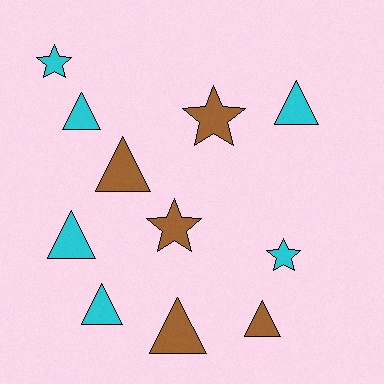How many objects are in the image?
There are 11 objects.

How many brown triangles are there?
There are 3 brown triangles.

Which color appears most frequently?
Cyan, with 6 objects.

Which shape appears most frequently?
Triangle, with 7 objects.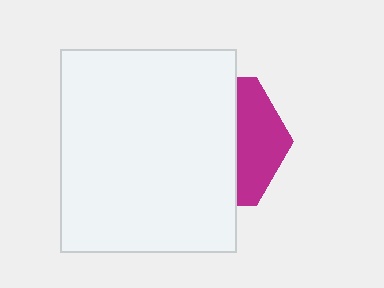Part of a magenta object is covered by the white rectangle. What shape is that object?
It is a hexagon.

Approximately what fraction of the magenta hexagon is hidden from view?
Roughly 66% of the magenta hexagon is hidden behind the white rectangle.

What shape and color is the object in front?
The object in front is a white rectangle.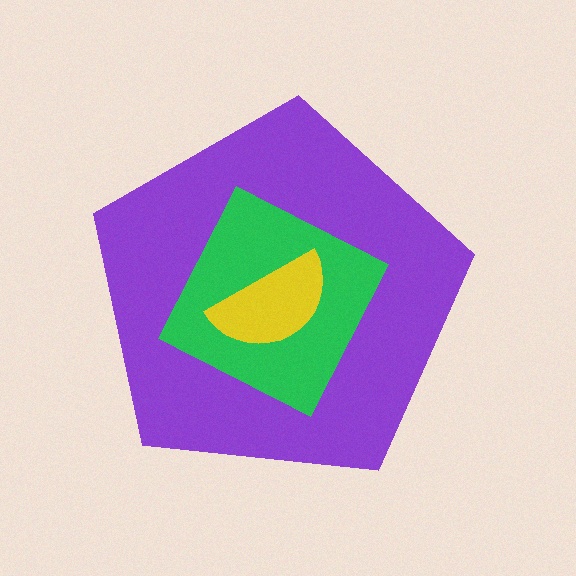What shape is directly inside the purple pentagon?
The green diamond.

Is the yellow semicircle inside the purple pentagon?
Yes.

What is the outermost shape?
The purple pentagon.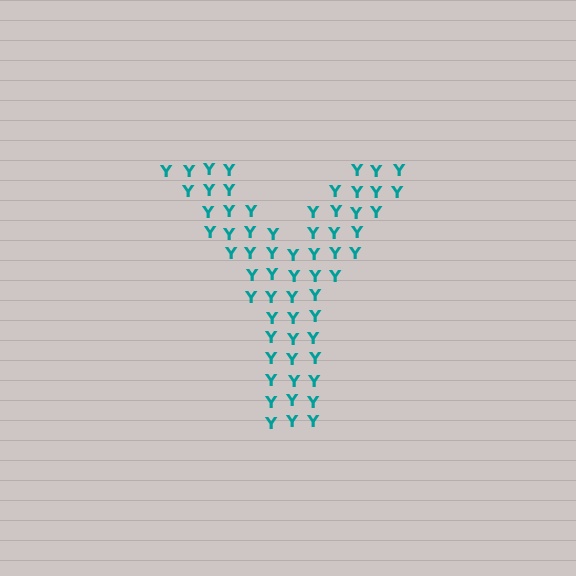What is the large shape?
The large shape is the letter Y.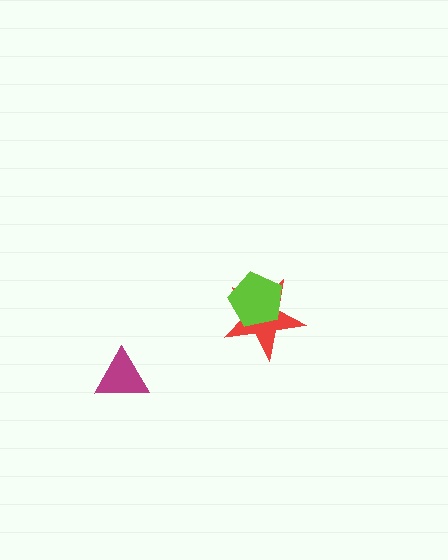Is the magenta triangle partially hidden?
No, no other shape covers it.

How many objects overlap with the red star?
1 object overlaps with the red star.